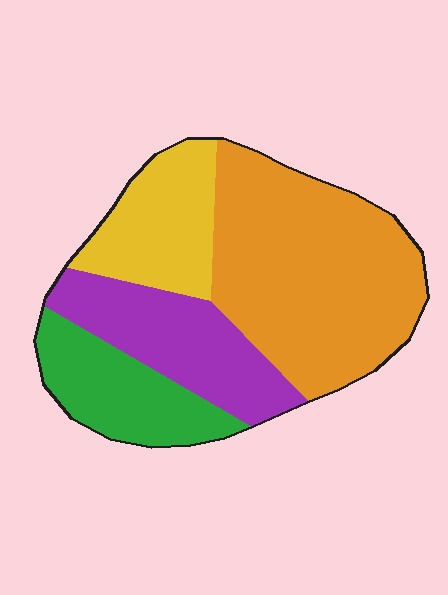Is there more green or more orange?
Orange.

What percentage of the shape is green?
Green takes up about one sixth (1/6) of the shape.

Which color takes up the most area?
Orange, at roughly 45%.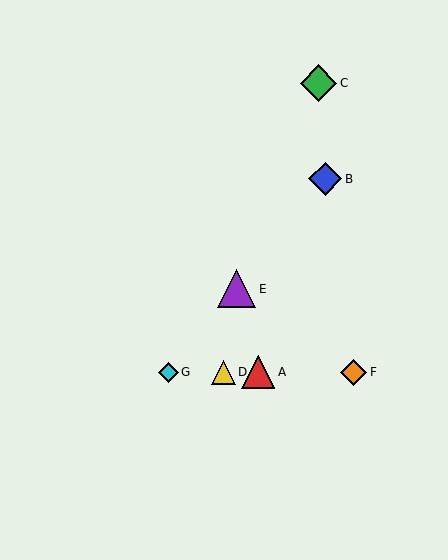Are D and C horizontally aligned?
No, D is at y≈372 and C is at y≈83.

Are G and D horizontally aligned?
Yes, both are at y≈372.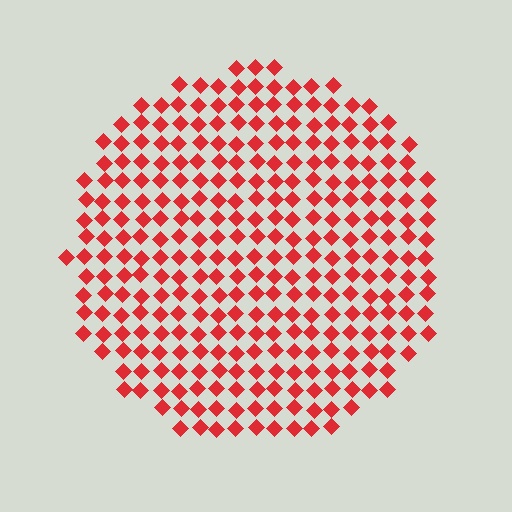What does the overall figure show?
The overall figure shows a circle.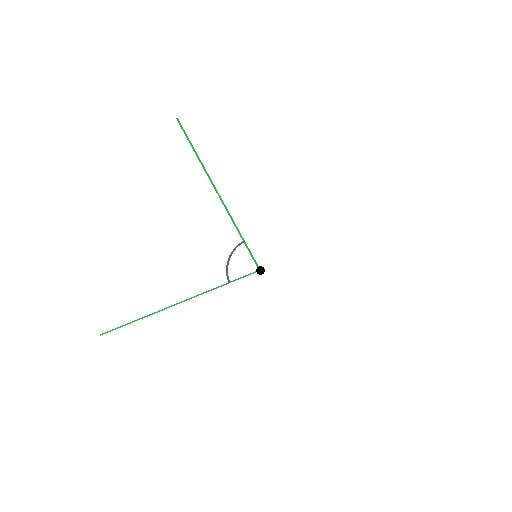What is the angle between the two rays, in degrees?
Approximately 83 degrees.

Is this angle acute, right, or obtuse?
It is acute.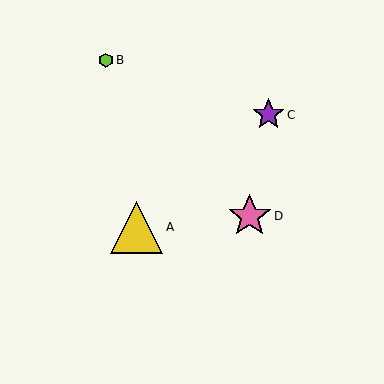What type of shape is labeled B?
Shape B is a lime hexagon.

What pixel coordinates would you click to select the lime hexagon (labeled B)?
Click at (106, 60) to select the lime hexagon B.